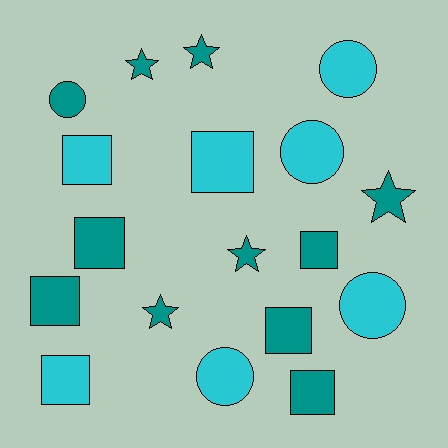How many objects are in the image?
There are 18 objects.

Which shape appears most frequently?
Square, with 8 objects.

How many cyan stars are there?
There are no cyan stars.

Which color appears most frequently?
Teal, with 11 objects.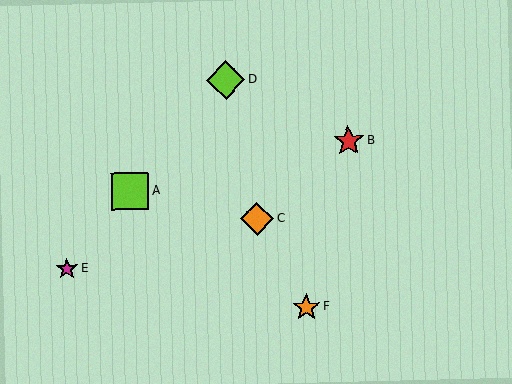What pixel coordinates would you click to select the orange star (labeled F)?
Click at (306, 307) to select the orange star F.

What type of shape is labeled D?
Shape D is a lime diamond.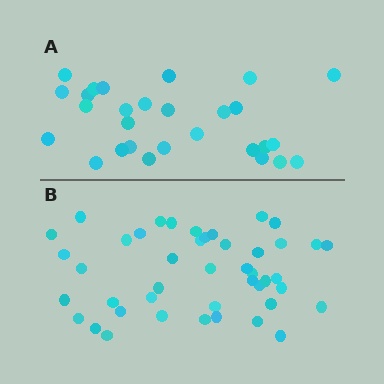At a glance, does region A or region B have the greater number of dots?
Region B (the bottom region) has more dots.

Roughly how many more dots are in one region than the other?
Region B has approximately 15 more dots than region A.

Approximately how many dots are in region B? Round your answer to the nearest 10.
About 40 dots. (The exact count is 44, which rounds to 40.)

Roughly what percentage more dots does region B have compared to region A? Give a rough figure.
About 55% more.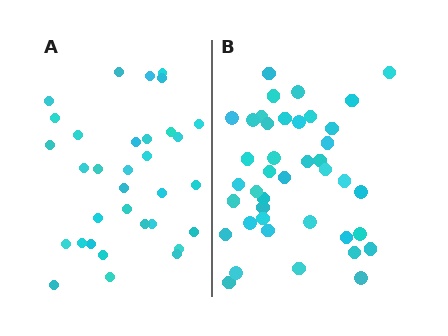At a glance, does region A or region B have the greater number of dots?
Region B (the right region) has more dots.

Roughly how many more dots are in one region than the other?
Region B has roughly 8 or so more dots than region A.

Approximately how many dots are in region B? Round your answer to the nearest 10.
About 40 dots. (The exact count is 41, which rounds to 40.)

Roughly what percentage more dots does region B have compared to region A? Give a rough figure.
About 25% more.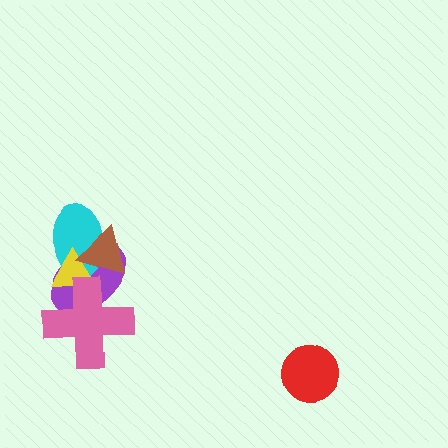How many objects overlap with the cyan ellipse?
3 objects overlap with the cyan ellipse.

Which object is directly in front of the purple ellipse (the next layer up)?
The cyan ellipse is directly in front of the purple ellipse.